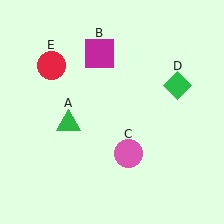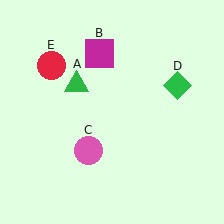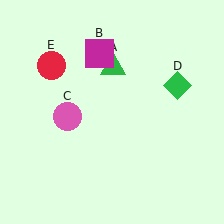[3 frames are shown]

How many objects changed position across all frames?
2 objects changed position: green triangle (object A), pink circle (object C).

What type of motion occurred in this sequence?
The green triangle (object A), pink circle (object C) rotated clockwise around the center of the scene.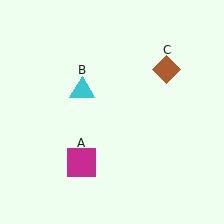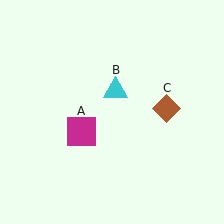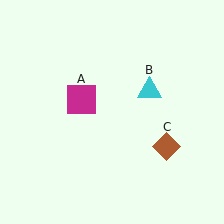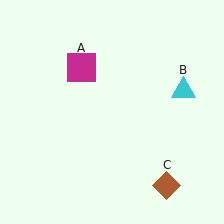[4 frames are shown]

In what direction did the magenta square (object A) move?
The magenta square (object A) moved up.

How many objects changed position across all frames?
3 objects changed position: magenta square (object A), cyan triangle (object B), brown diamond (object C).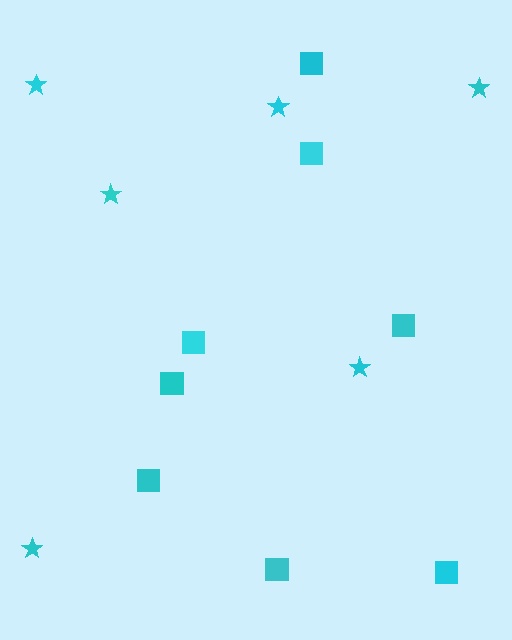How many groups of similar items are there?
There are 2 groups: one group of stars (6) and one group of squares (8).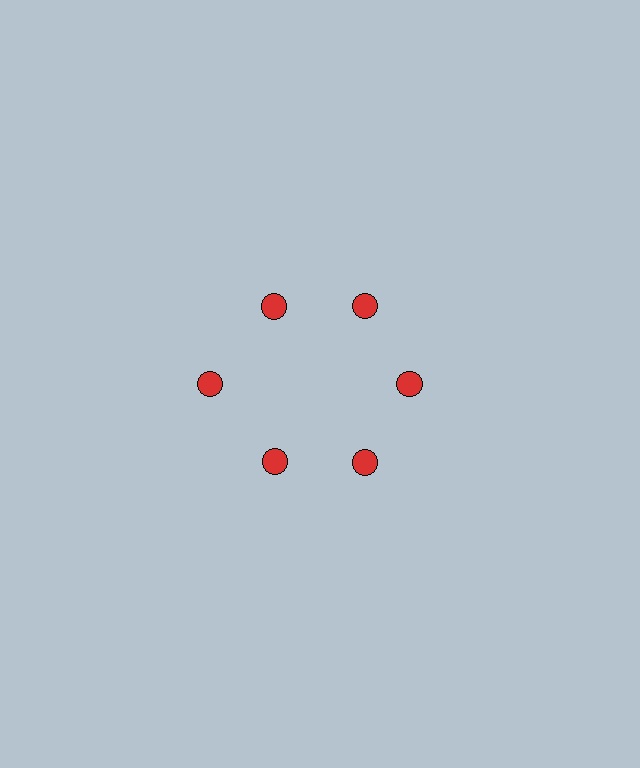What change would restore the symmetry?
The symmetry would be restored by moving it inward, back onto the ring so that all 6 circles sit at equal angles and equal distance from the center.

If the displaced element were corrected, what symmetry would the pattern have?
It would have 6-fold rotational symmetry — the pattern would map onto itself every 60 degrees.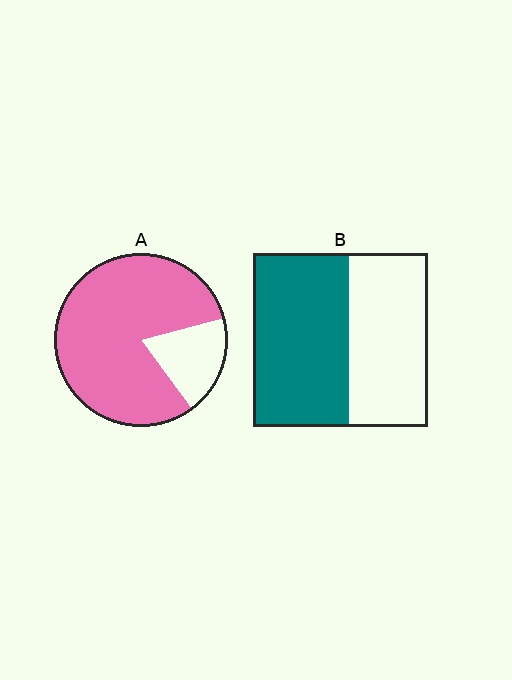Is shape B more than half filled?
Yes.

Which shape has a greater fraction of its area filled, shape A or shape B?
Shape A.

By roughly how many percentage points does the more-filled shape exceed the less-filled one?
By roughly 25 percentage points (A over B).